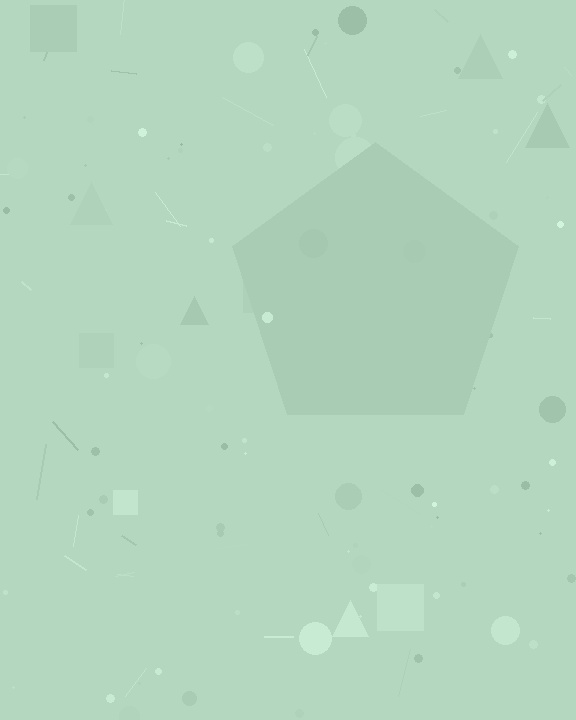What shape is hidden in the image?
A pentagon is hidden in the image.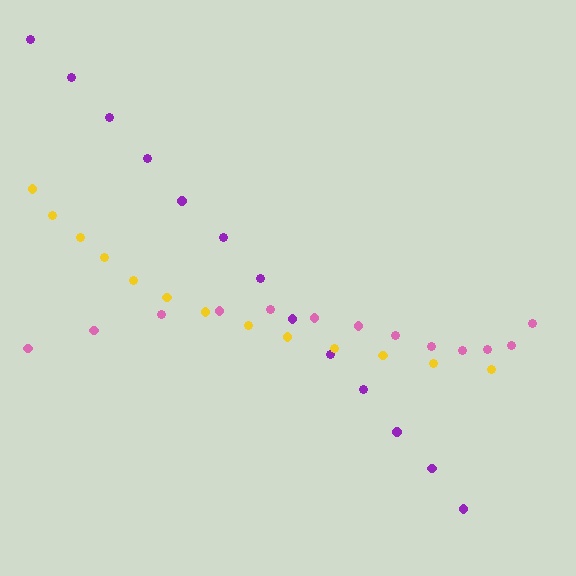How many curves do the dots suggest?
There are 3 distinct paths.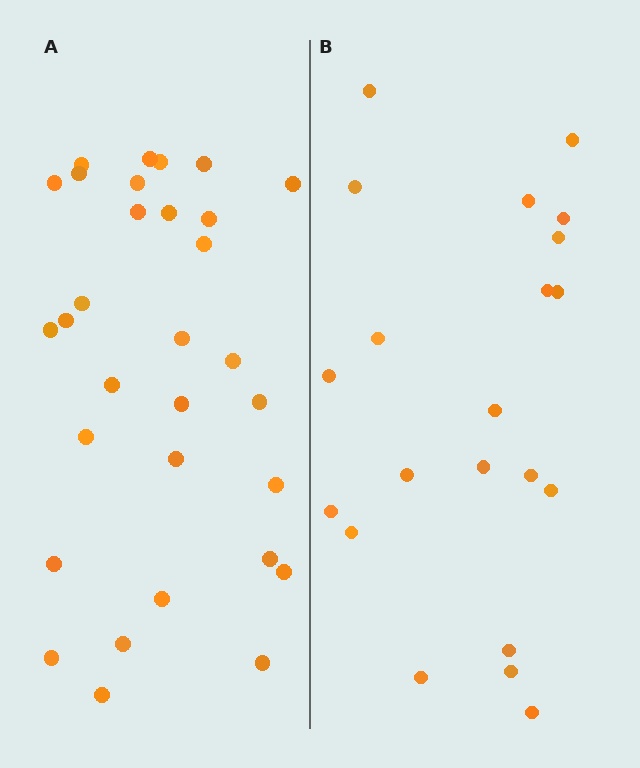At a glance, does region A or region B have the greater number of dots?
Region A (the left region) has more dots.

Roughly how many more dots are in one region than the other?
Region A has roughly 10 or so more dots than region B.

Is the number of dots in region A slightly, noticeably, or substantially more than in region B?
Region A has substantially more. The ratio is roughly 1.5 to 1.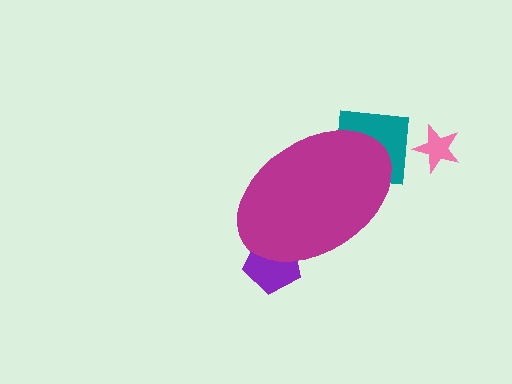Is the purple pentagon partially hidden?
Yes, the purple pentagon is partially hidden behind the magenta ellipse.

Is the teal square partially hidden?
Yes, the teal square is partially hidden behind the magenta ellipse.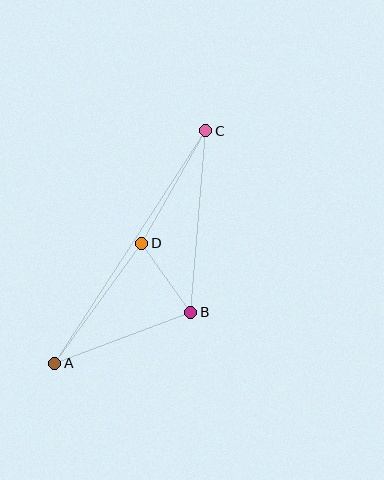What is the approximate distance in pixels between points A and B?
The distance between A and B is approximately 145 pixels.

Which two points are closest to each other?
Points B and D are closest to each other.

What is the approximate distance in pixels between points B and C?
The distance between B and C is approximately 182 pixels.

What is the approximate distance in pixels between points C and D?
The distance between C and D is approximately 130 pixels.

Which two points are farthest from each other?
Points A and C are farthest from each other.